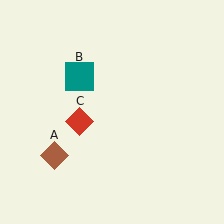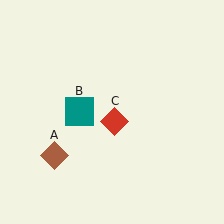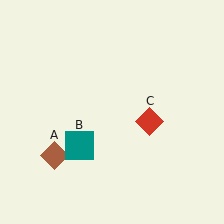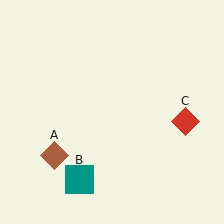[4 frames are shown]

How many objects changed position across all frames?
2 objects changed position: teal square (object B), red diamond (object C).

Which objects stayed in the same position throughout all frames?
Brown diamond (object A) remained stationary.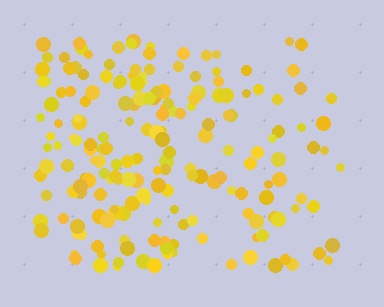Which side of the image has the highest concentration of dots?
The left.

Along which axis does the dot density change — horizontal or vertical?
Horizontal.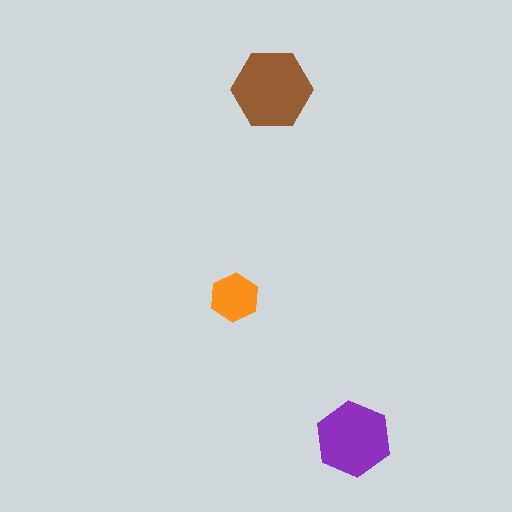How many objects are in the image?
There are 3 objects in the image.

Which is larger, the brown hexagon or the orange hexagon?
The brown one.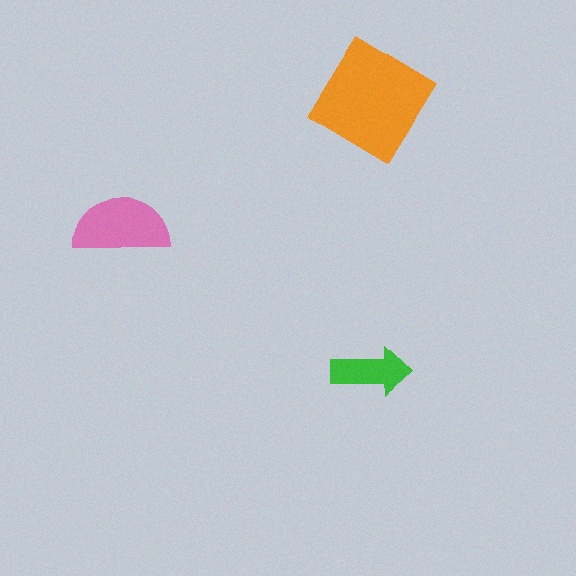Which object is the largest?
The orange diamond.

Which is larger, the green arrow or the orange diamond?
The orange diamond.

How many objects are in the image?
There are 3 objects in the image.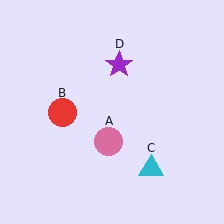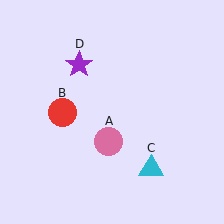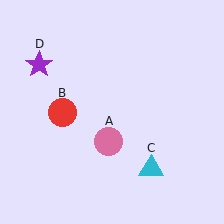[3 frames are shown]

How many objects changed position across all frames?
1 object changed position: purple star (object D).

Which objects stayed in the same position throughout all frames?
Pink circle (object A) and red circle (object B) and cyan triangle (object C) remained stationary.